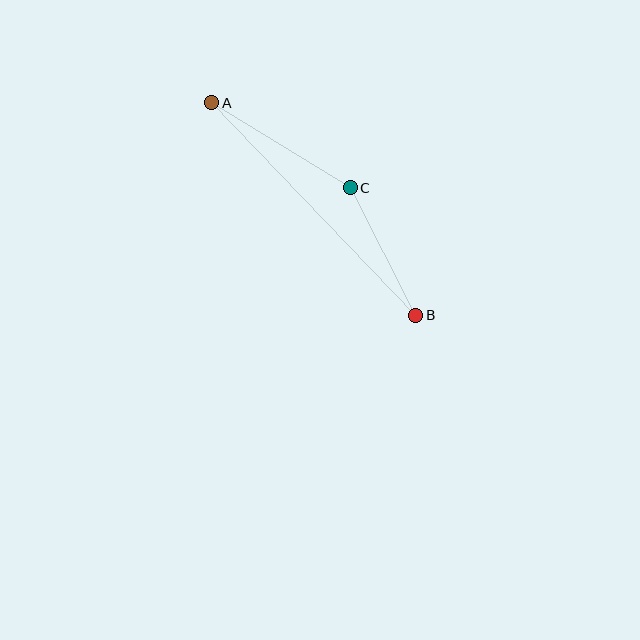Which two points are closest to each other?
Points B and C are closest to each other.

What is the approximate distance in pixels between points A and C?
The distance between A and C is approximately 162 pixels.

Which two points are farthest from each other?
Points A and B are farthest from each other.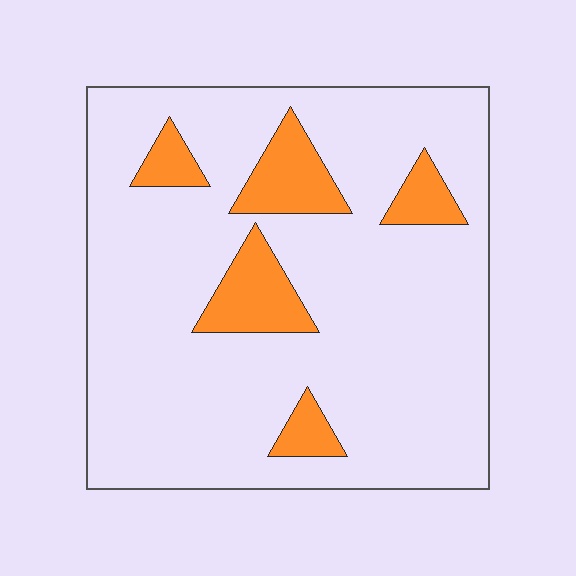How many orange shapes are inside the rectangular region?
5.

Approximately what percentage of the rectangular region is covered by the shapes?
Approximately 15%.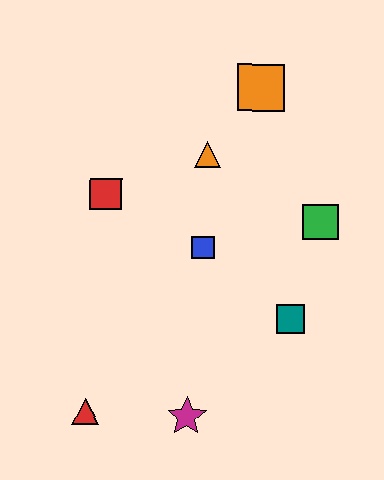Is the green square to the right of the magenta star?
Yes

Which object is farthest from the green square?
The red triangle is farthest from the green square.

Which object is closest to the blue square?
The orange triangle is closest to the blue square.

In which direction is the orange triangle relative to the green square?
The orange triangle is to the left of the green square.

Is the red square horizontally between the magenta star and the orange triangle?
No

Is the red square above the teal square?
Yes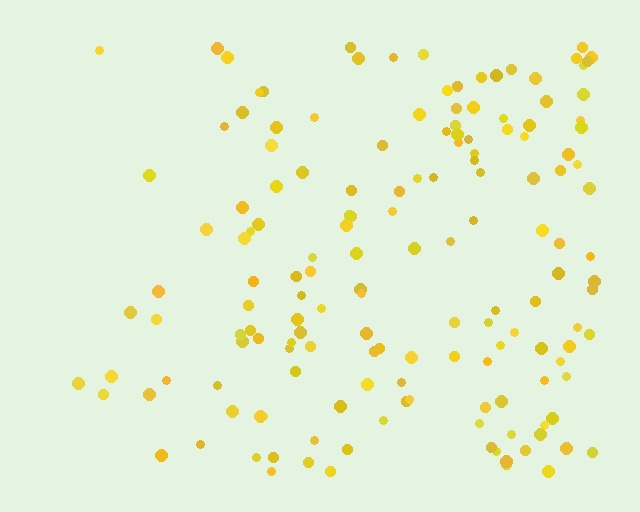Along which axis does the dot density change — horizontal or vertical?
Horizontal.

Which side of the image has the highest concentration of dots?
The right.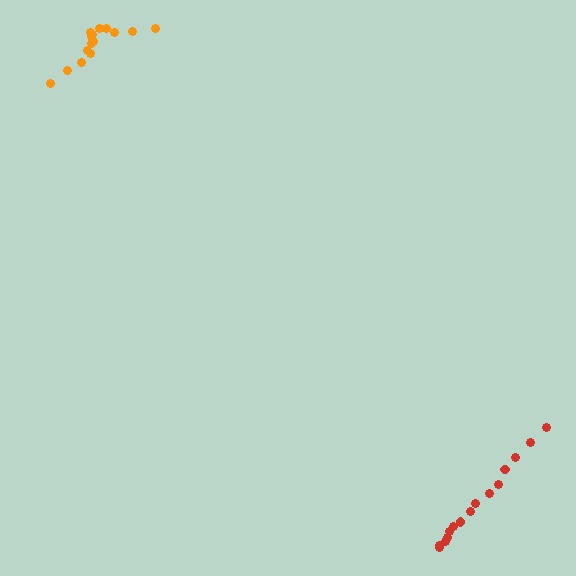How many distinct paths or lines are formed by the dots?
There are 2 distinct paths.